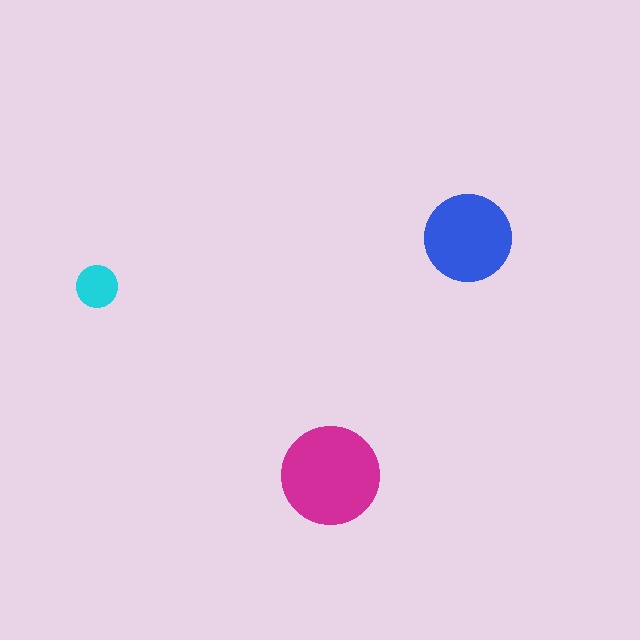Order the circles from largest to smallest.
the magenta one, the blue one, the cyan one.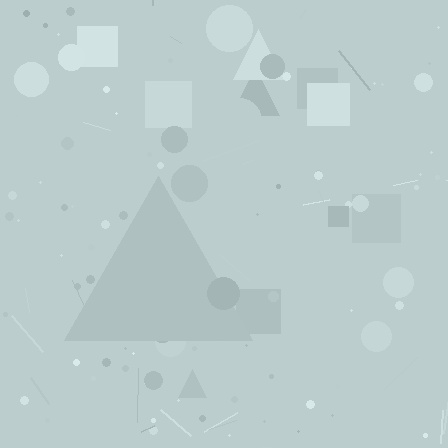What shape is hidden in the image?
A triangle is hidden in the image.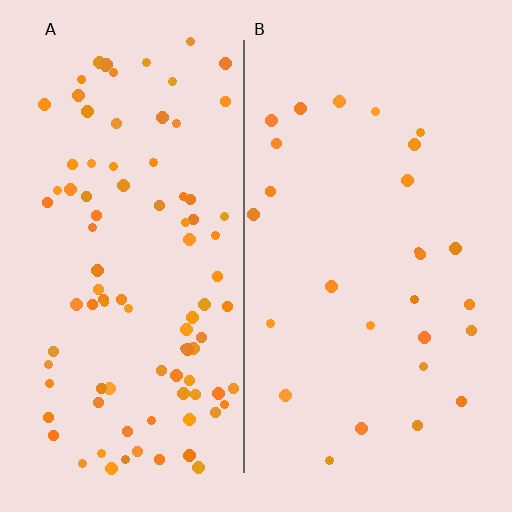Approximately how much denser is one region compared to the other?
Approximately 3.5× — region A over region B.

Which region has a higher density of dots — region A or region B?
A (the left).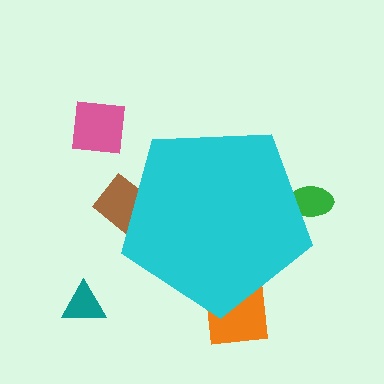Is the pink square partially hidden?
No, the pink square is fully visible.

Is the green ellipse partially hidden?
Yes, the green ellipse is partially hidden behind the cyan pentagon.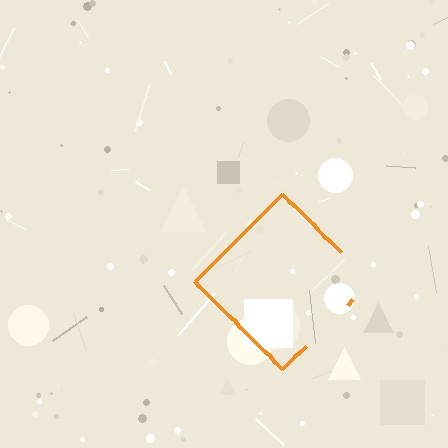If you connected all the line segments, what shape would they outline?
They would outline a diamond.